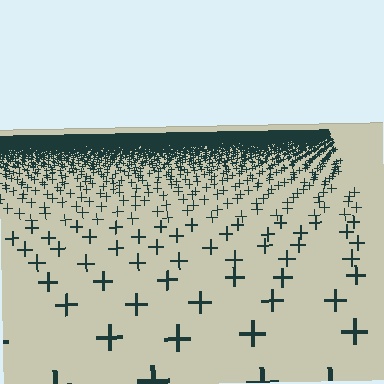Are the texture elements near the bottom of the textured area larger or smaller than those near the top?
Larger. Near the bottom, elements are closer to the viewer and appear at a bigger on-screen size.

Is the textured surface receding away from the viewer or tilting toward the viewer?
The surface is receding away from the viewer. Texture elements get smaller and denser toward the top.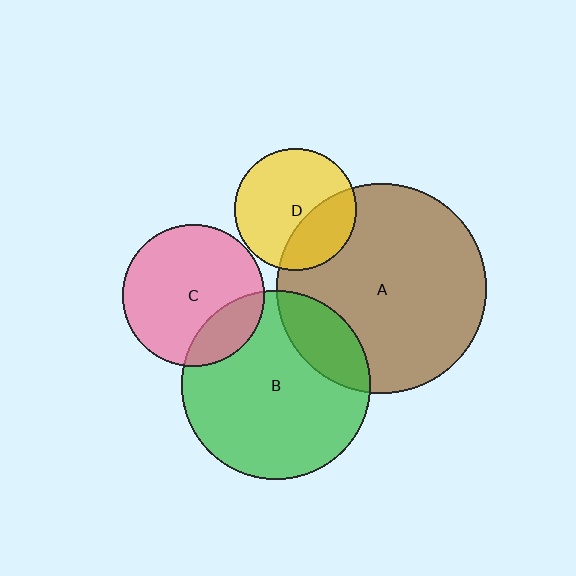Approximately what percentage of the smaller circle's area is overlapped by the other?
Approximately 20%.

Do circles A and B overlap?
Yes.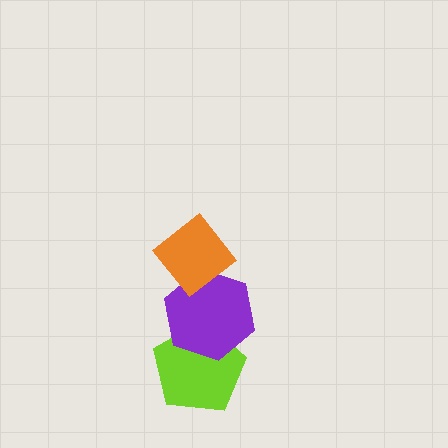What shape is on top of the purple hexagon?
The orange diamond is on top of the purple hexagon.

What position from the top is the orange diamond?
The orange diamond is 1st from the top.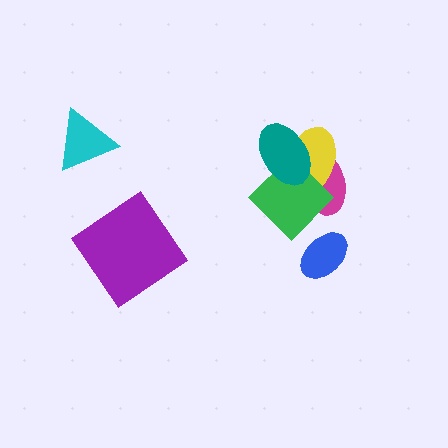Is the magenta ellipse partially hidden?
Yes, it is partially covered by another shape.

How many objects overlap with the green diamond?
3 objects overlap with the green diamond.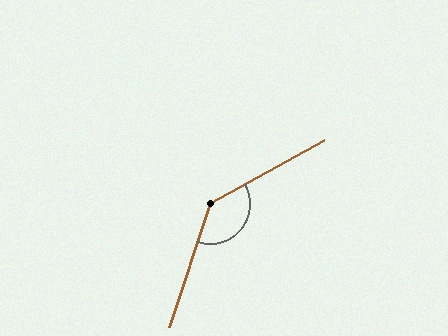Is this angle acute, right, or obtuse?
It is obtuse.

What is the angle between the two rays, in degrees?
Approximately 137 degrees.